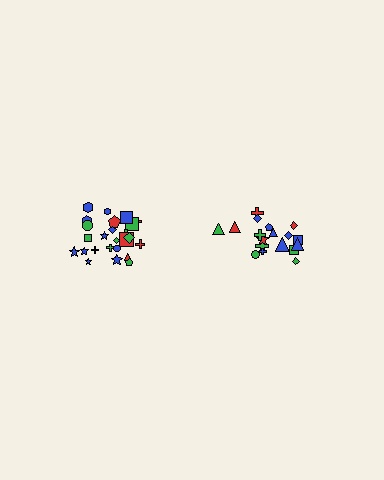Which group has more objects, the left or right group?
The left group.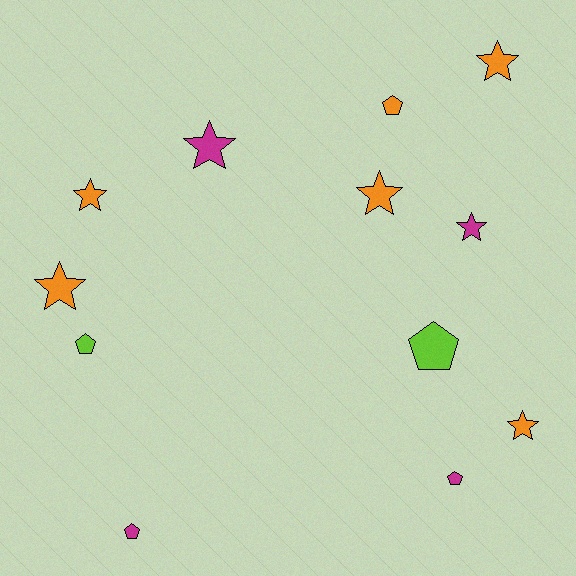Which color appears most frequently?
Orange, with 6 objects.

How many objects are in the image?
There are 12 objects.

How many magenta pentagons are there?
There are 2 magenta pentagons.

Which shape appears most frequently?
Star, with 7 objects.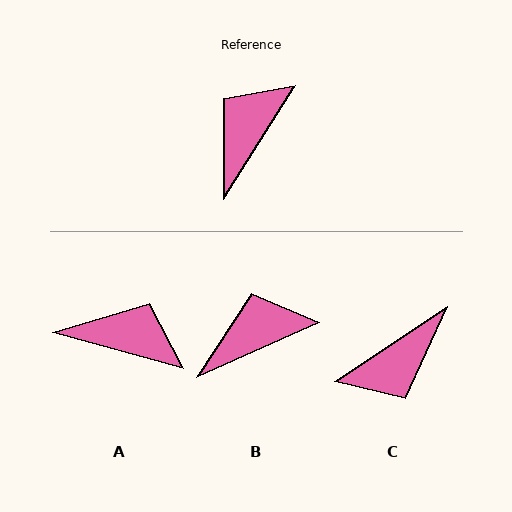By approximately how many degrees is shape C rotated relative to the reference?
Approximately 156 degrees counter-clockwise.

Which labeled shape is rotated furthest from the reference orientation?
C, about 156 degrees away.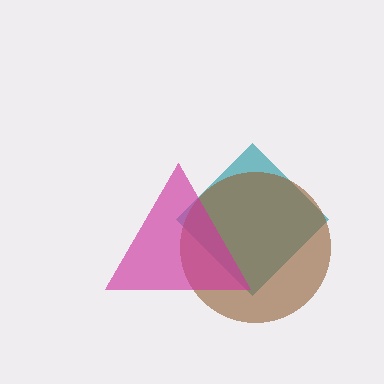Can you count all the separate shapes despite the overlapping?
Yes, there are 3 separate shapes.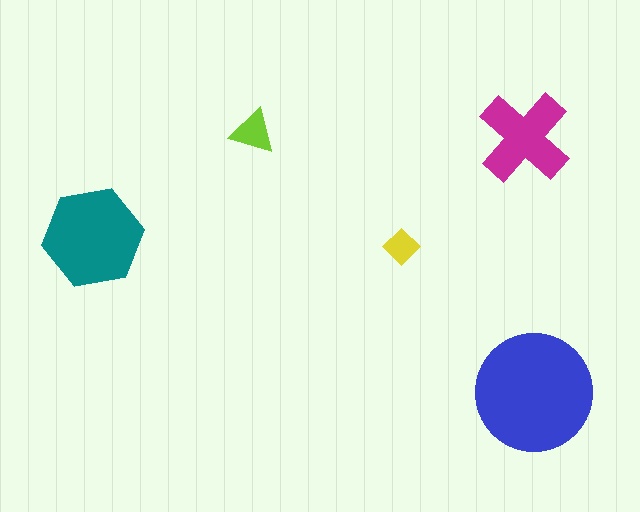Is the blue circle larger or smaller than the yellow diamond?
Larger.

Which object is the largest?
The blue circle.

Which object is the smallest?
The yellow diamond.